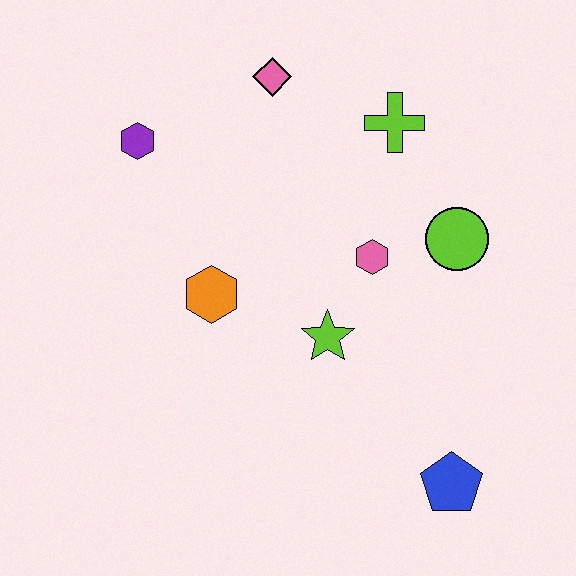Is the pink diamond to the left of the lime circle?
Yes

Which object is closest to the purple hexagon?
The pink diamond is closest to the purple hexagon.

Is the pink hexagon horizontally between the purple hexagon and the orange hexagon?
No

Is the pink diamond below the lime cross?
No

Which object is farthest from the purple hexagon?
The blue pentagon is farthest from the purple hexagon.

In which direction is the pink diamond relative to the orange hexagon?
The pink diamond is above the orange hexagon.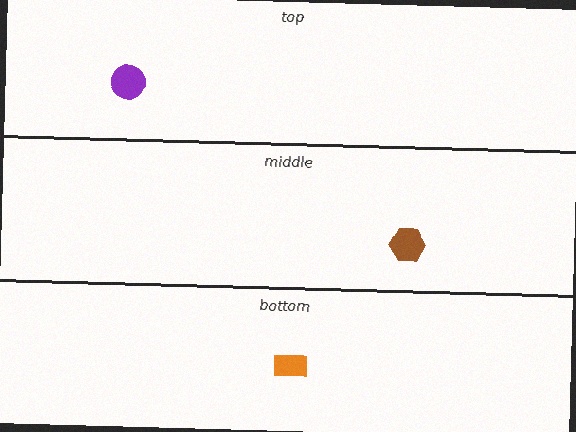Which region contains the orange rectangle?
The bottom region.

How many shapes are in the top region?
1.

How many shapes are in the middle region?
1.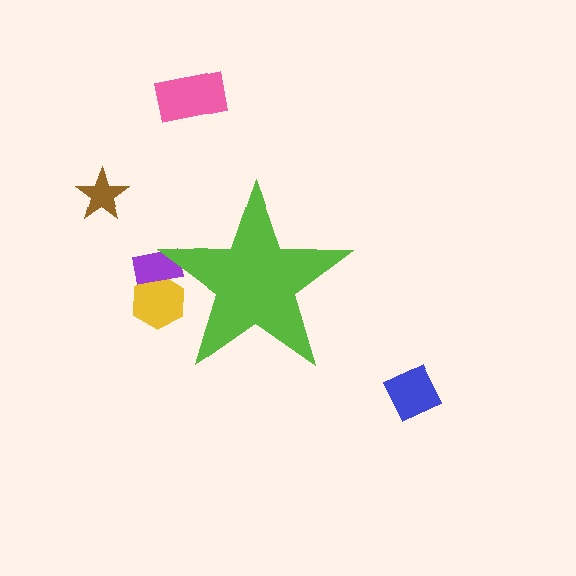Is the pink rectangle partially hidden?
No, the pink rectangle is fully visible.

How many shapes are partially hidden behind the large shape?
2 shapes are partially hidden.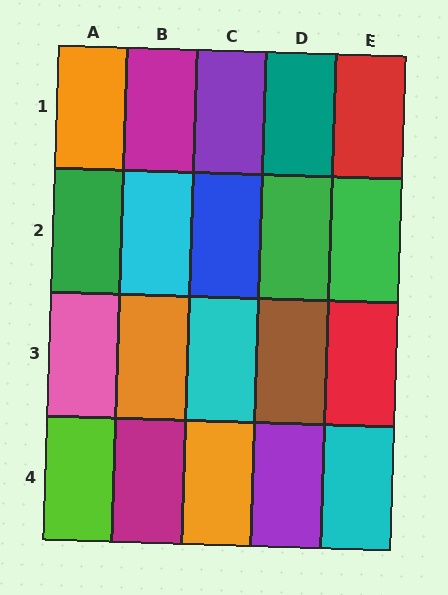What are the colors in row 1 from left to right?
Orange, magenta, purple, teal, red.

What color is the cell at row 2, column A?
Green.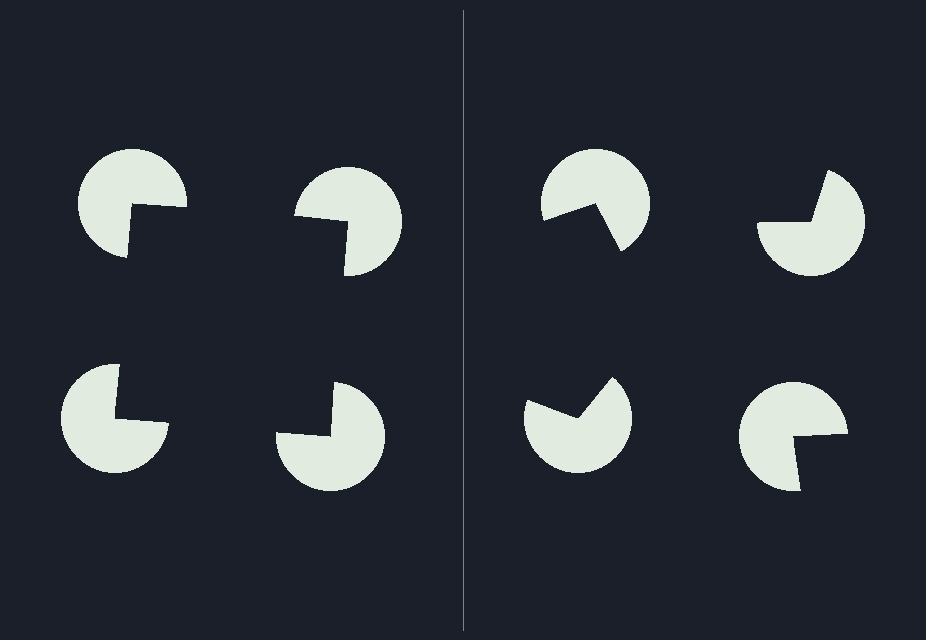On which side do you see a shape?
An illusory square appears on the left side. On the right side the wedge cuts are rotated, so no coherent shape forms.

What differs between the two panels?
The pac-man discs are positioned identically on both sides; only the wedge orientations differ. On the left they align to a square; on the right they are misaligned.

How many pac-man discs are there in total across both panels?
8 — 4 on each side.